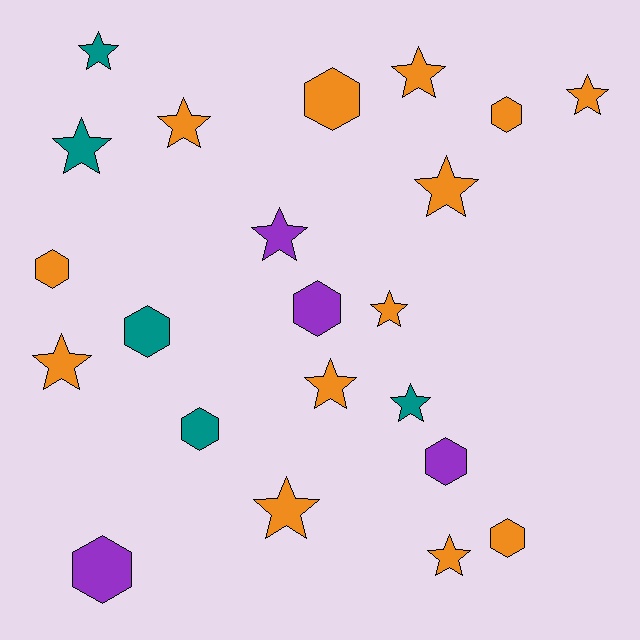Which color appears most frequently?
Orange, with 13 objects.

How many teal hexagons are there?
There are 2 teal hexagons.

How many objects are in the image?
There are 22 objects.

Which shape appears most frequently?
Star, with 13 objects.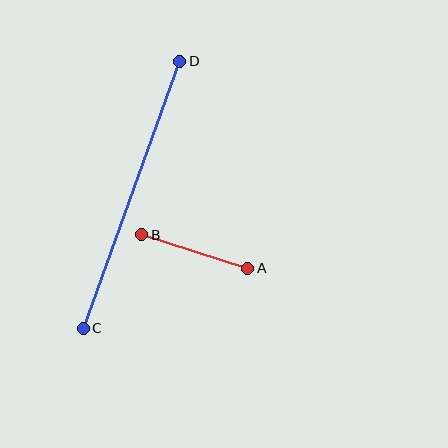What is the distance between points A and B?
The distance is approximately 111 pixels.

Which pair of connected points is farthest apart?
Points C and D are farthest apart.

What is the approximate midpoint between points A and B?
The midpoint is at approximately (195, 252) pixels.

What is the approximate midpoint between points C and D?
The midpoint is at approximately (131, 195) pixels.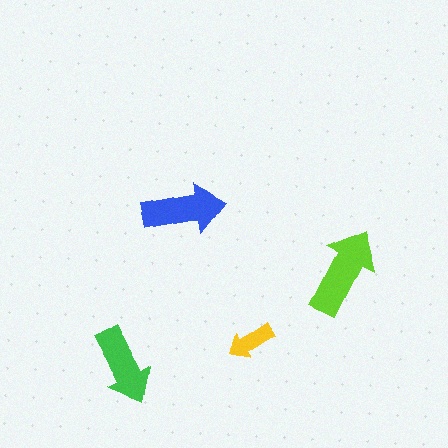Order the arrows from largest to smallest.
the lime one, the blue one, the green one, the yellow one.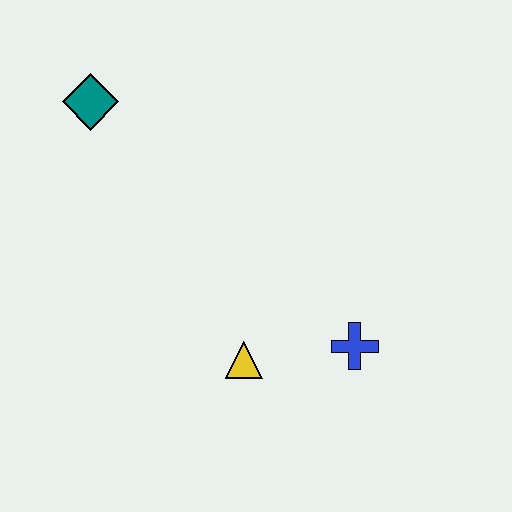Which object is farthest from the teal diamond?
The blue cross is farthest from the teal diamond.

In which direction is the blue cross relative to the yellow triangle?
The blue cross is to the right of the yellow triangle.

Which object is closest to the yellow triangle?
The blue cross is closest to the yellow triangle.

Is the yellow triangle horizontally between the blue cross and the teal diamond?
Yes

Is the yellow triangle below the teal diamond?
Yes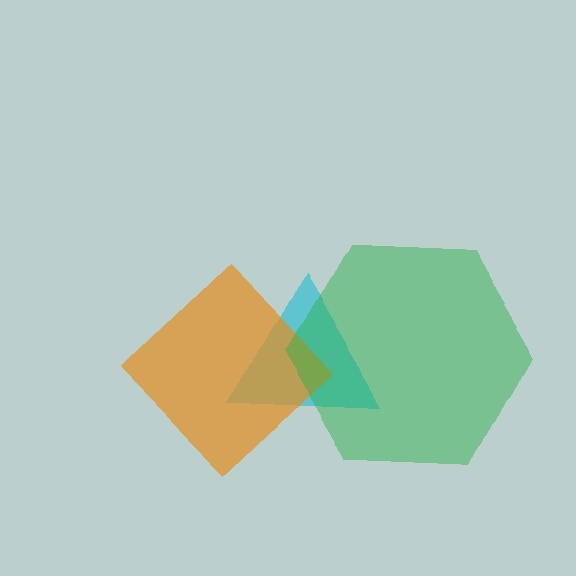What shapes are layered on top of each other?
The layered shapes are: a cyan triangle, an orange diamond, a green hexagon.